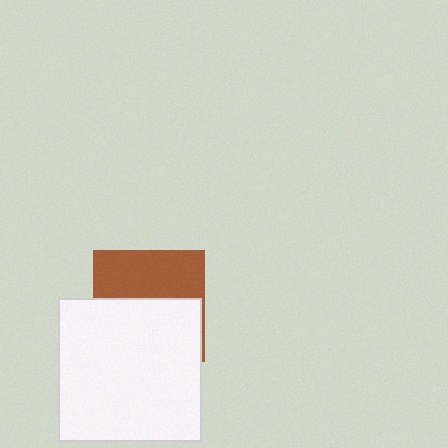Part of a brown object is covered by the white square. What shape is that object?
It is a square.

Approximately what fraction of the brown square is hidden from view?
Roughly 55% of the brown square is hidden behind the white square.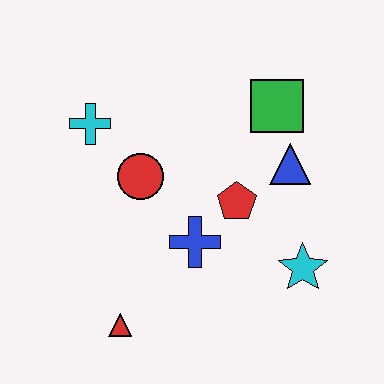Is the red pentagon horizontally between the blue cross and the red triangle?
No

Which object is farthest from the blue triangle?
The red triangle is farthest from the blue triangle.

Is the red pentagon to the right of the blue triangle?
No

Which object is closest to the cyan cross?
The red circle is closest to the cyan cross.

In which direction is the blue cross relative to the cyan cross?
The blue cross is below the cyan cross.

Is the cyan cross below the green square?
Yes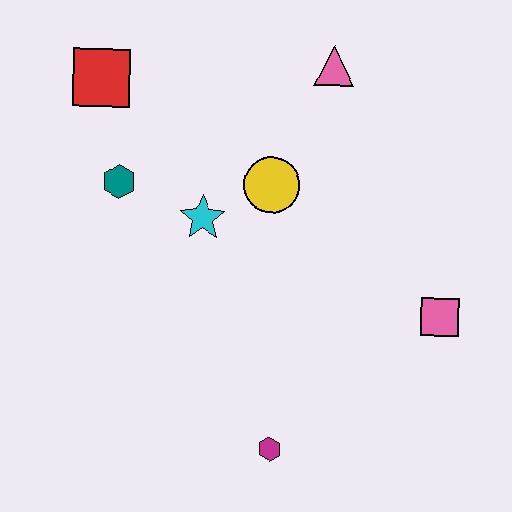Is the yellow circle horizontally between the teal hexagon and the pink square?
Yes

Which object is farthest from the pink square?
The red square is farthest from the pink square.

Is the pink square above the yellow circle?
No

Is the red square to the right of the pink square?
No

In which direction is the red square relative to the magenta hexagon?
The red square is above the magenta hexagon.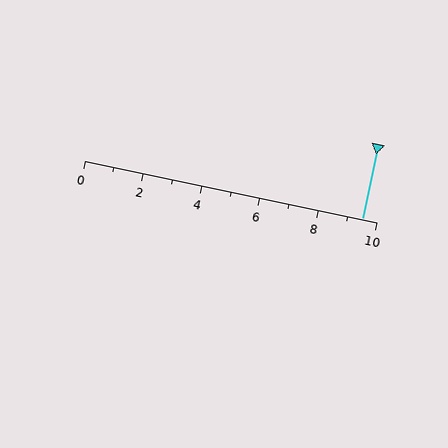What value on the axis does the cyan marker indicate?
The marker indicates approximately 9.5.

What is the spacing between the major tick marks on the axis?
The major ticks are spaced 2 apart.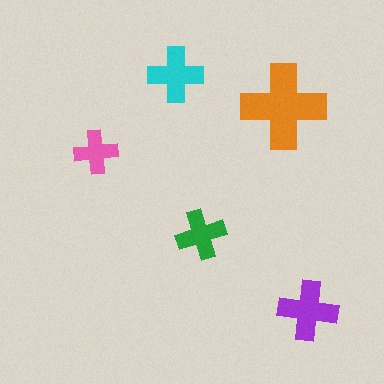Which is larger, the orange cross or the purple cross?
The orange one.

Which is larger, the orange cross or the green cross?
The orange one.